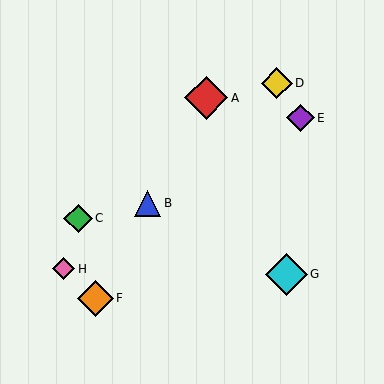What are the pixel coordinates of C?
Object C is at (78, 218).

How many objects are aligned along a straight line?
3 objects (A, B, F) are aligned along a straight line.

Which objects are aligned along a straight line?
Objects A, B, F are aligned along a straight line.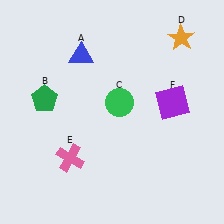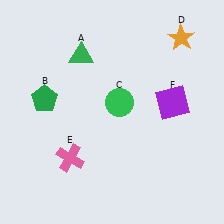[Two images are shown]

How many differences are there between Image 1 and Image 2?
There is 1 difference between the two images.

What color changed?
The triangle (A) changed from blue in Image 1 to green in Image 2.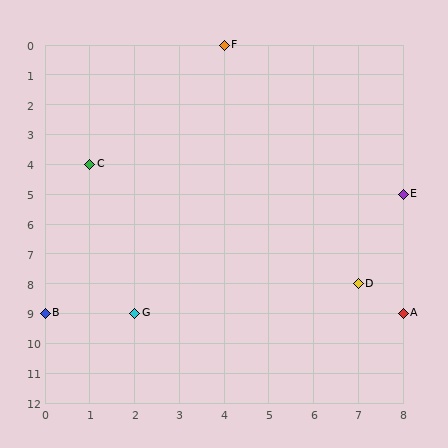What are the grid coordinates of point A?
Point A is at grid coordinates (8, 9).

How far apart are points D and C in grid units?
Points D and C are 6 columns and 4 rows apart (about 7.2 grid units diagonally).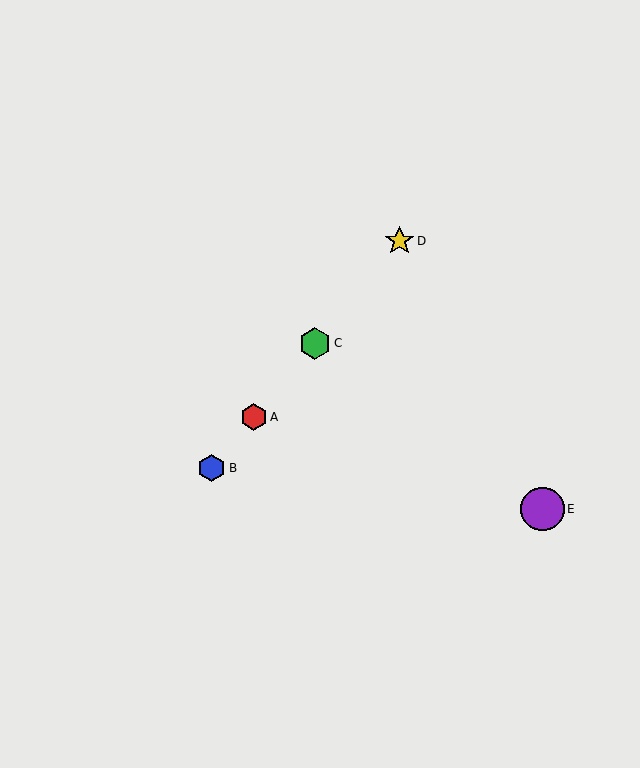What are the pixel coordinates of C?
Object C is at (315, 343).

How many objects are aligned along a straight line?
4 objects (A, B, C, D) are aligned along a straight line.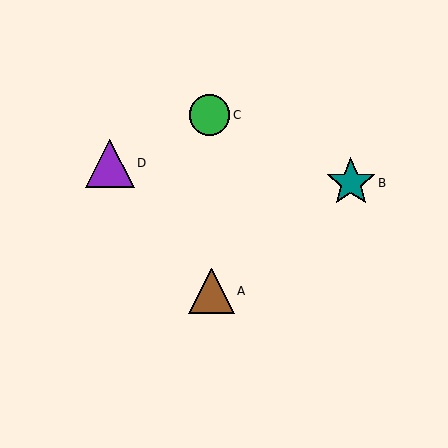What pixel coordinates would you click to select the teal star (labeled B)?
Click at (351, 183) to select the teal star B.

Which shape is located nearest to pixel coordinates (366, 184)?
The teal star (labeled B) at (351, 183) is nearest to that location.